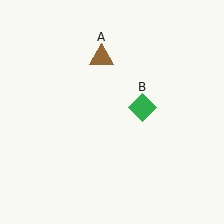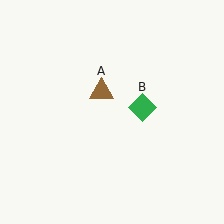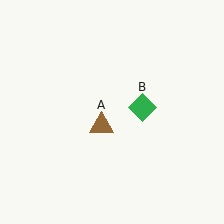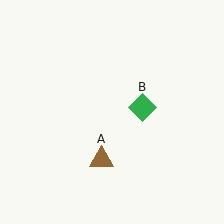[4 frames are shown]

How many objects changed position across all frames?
1 object changed position: brown triangle (object A).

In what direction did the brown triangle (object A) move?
The brown triangle (object A) moved down.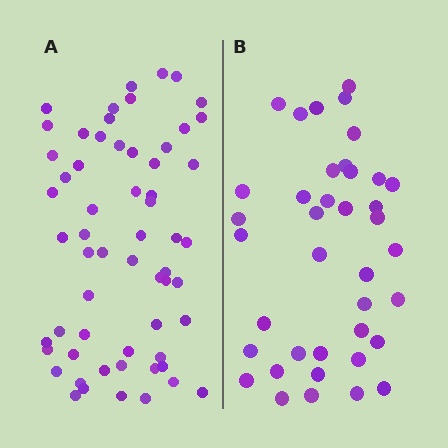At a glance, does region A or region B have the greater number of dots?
Region A (the left region) has more dots.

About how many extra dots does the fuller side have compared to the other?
Region A has approximately 20 more dots than region B.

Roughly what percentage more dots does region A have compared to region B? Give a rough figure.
About 55% more.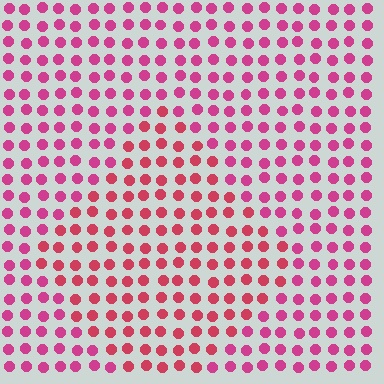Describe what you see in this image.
The image is filled with small magenta elements in a uniform arrangement. A diamond-shaped region is visible where the elements are tinted to a slightly different hue, forming a subtle color boundary.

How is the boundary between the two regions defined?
The boundary is defined purely by a slight shift in hue (about 21 degrees). Spacing, size, and orientation are identical on both sides.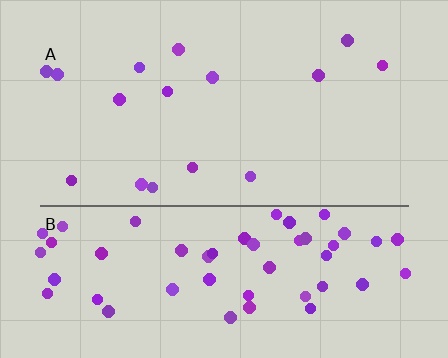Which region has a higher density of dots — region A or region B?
B (the bottom).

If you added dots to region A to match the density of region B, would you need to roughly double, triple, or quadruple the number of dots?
Approximately quadruple.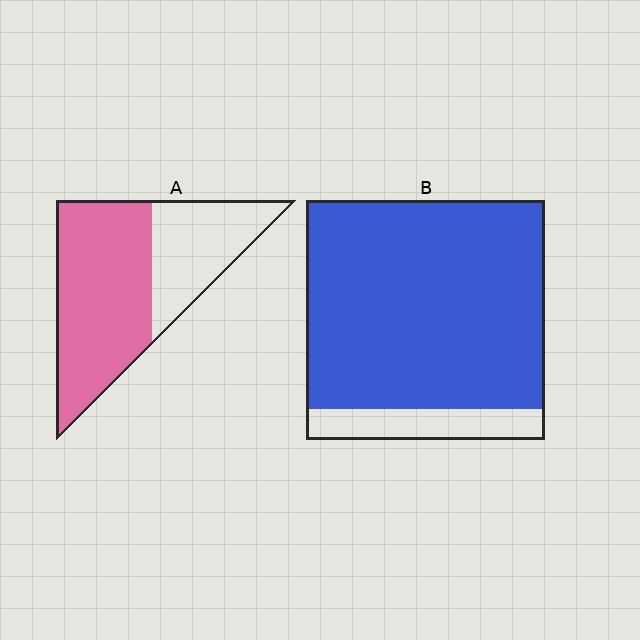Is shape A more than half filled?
Yes.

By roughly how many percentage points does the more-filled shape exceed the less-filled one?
By roughly 25 percentage points (B over A).